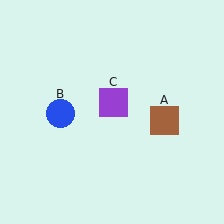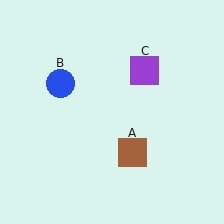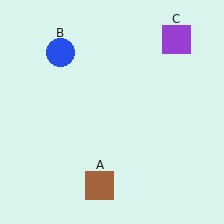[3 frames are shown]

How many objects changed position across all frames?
3 objects changed position: brown square (object A), blue circle (object B), purple square (object C).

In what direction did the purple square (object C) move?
The purple square (object C) moved up and to the right.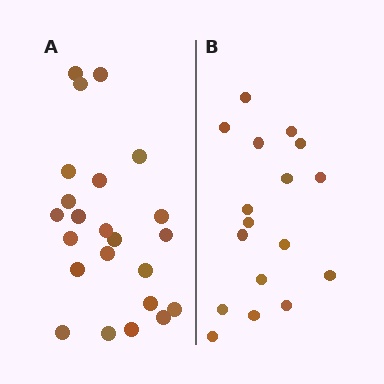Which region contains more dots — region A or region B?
Region A (the left region) has more dots.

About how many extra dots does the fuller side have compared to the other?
Region A has about 6 more dots than region B.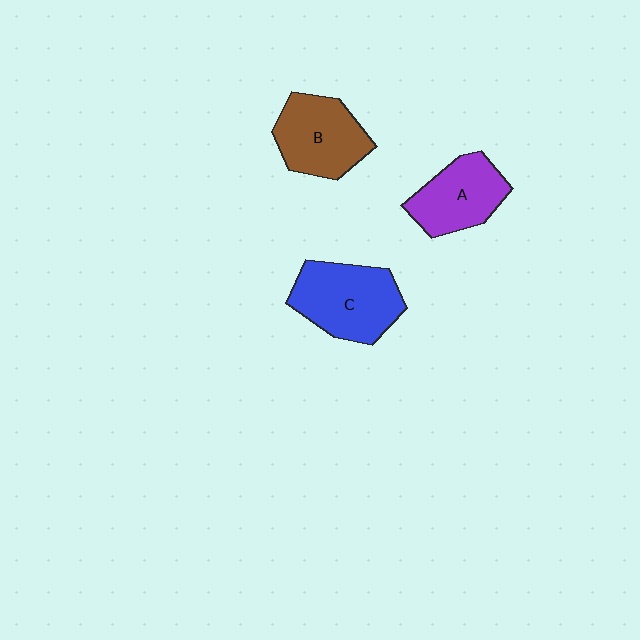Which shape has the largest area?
Shape C (blue).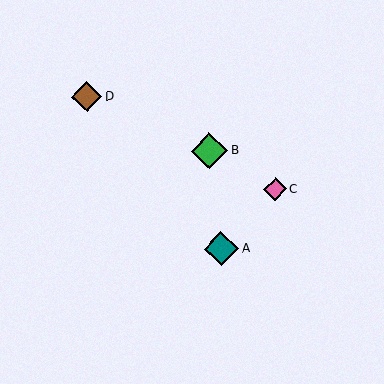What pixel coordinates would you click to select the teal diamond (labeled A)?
Click at (221, 249) to select the teal diamond A.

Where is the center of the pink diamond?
The center of the pink diamond is at (275, 189).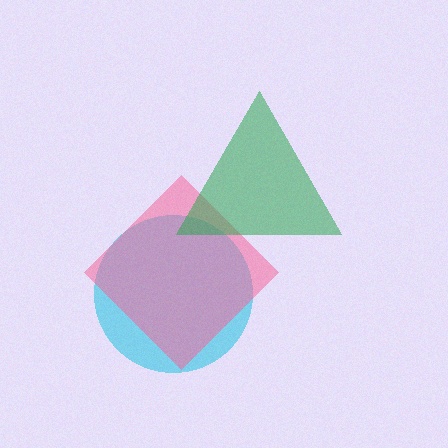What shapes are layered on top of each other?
The layered shapes are: a cyan circle, a pink diamond, a green triangle.